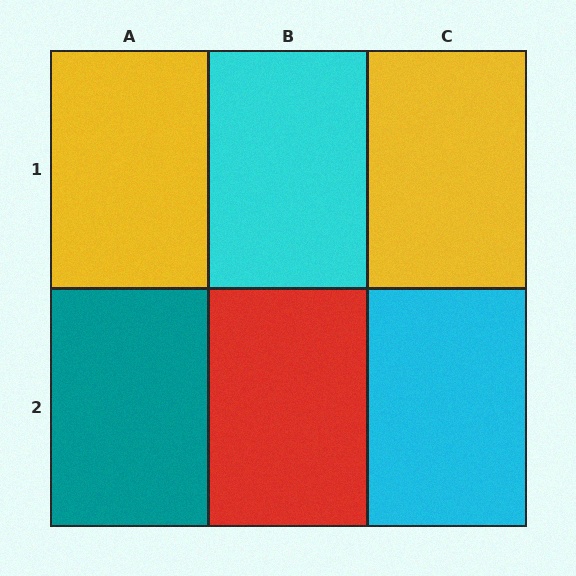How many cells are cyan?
2 cells are cyan.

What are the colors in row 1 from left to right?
Yellow, cyan, yellow.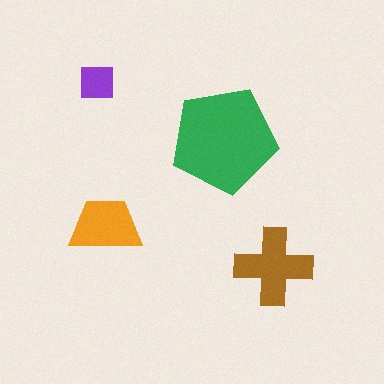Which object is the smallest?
The purple square.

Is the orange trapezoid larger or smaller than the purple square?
Larger.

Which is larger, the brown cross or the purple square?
The brown cross.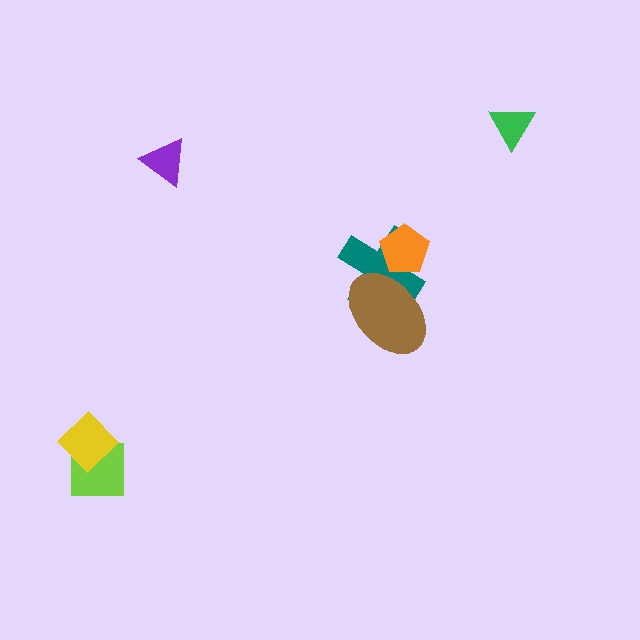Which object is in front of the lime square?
The yellow diamond is in front of the lime square.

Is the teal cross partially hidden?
Yes, it is partially covered by another shape.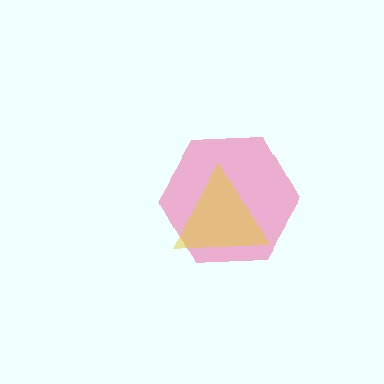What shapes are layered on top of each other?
The layered shapes are: a pink hexagon, a yellow triangle.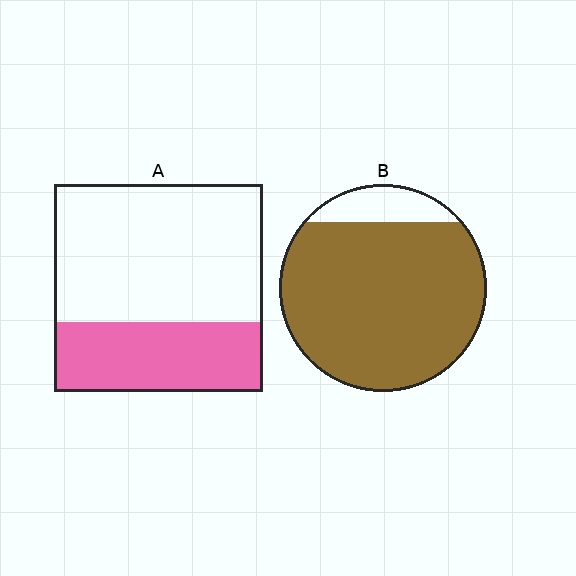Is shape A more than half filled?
No.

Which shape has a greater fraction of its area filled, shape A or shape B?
Shape B.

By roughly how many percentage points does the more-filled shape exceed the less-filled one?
By roughly 55 percentage points (B over A).